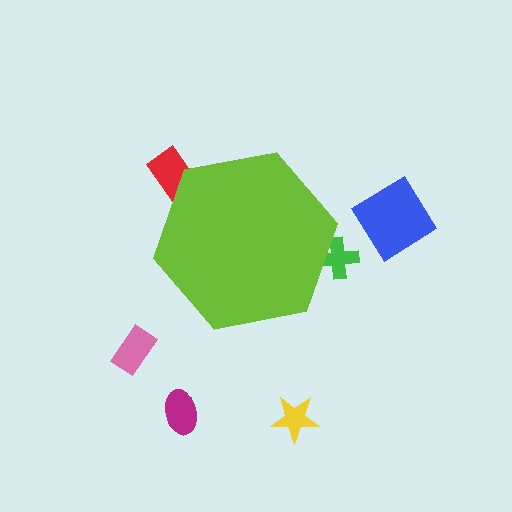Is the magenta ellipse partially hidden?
No, the magenta ellipse is fully visible.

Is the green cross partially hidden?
Yes, the green cross is partially hidden behind the lime hexagon.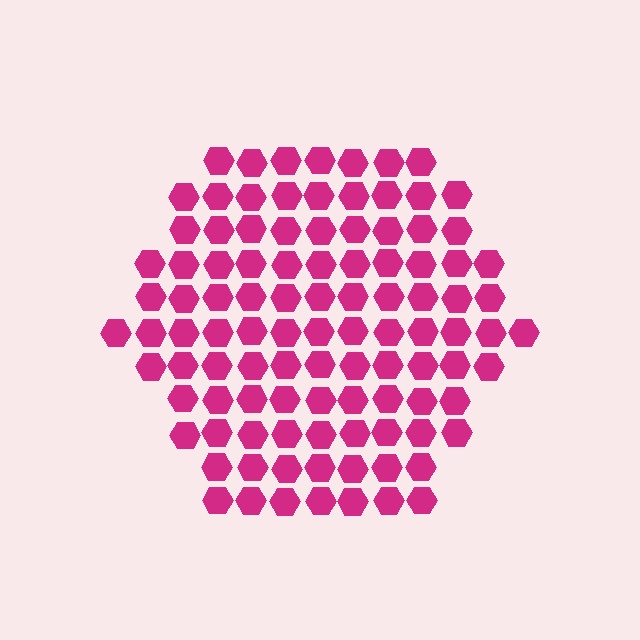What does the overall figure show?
The overall figure shows a hexagon.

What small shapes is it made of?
It is made of small hexagons.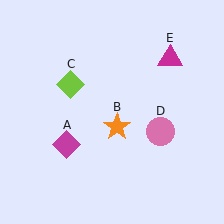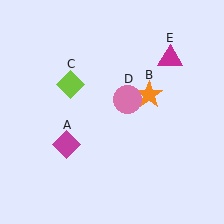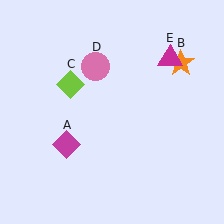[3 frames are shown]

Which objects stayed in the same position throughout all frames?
Magenta diamond (object A) and lime diamond (object C) and magenta triangle (object E) remained stationary.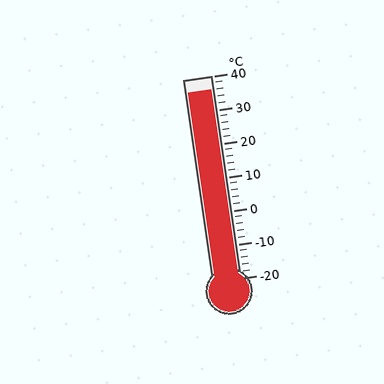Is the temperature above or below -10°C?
The temperature is above -10°C.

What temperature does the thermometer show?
The thermometer shows approximately 36°C.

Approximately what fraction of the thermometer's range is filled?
The thermometer is filled to approximately 95% of its range.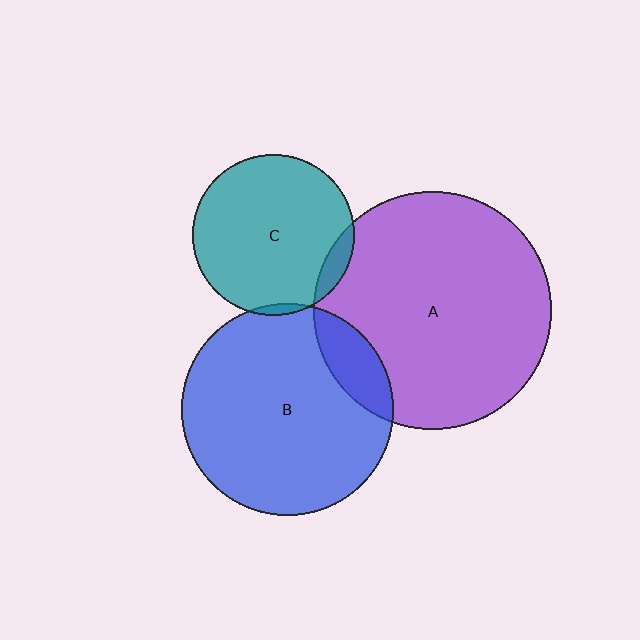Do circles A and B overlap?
Yes.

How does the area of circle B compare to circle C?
Approximately 1.7 times.